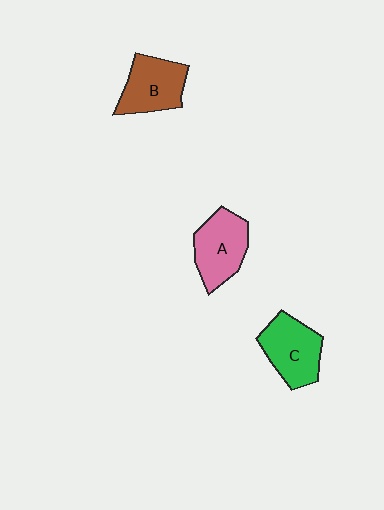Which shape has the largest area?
Shape C (green).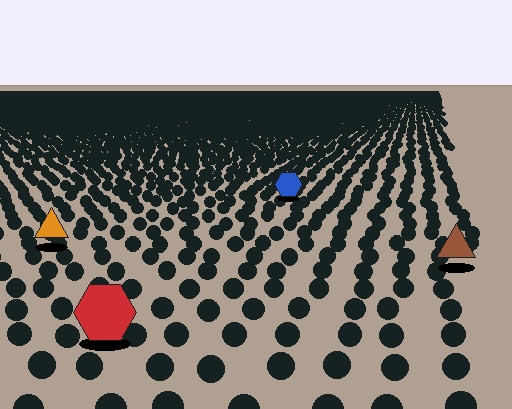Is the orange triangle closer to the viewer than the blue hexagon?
Yes. The orange triangle is closer — you can tell from the texture gradient: the ground texture is coarser near it.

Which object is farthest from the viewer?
The blue hexagon is farthest from the viewer. It appears smaller and the ground texture around it is denser.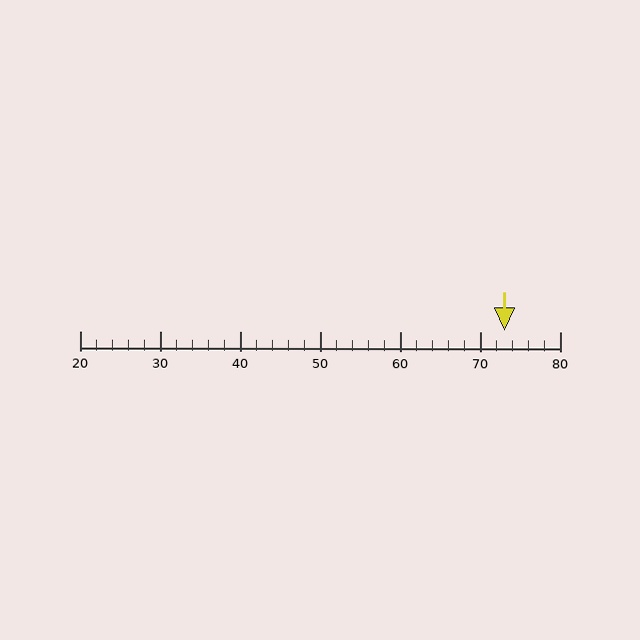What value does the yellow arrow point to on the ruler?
The yellow arrow points to approximately 73.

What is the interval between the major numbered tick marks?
The major tick marks are spaced 10 units apart.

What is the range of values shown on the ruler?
The ruler shows values from 20 to 80.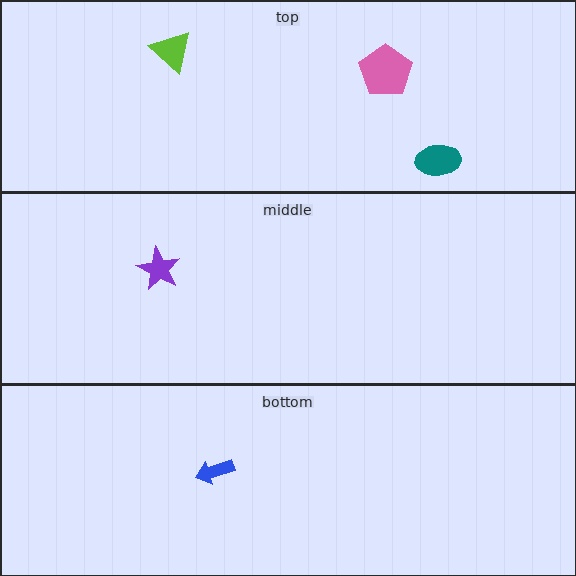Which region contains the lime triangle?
The top region.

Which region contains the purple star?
The middle region.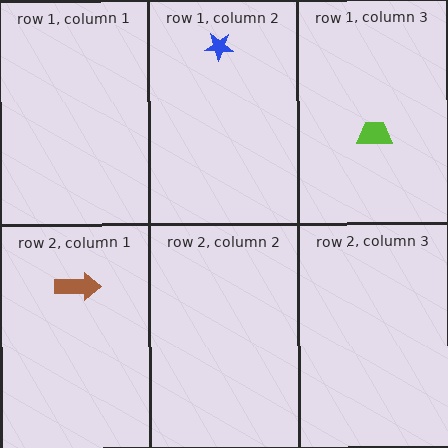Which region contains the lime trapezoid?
The row 1, column 3 region.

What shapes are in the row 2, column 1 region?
The brown arrow.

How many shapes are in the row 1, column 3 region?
1.